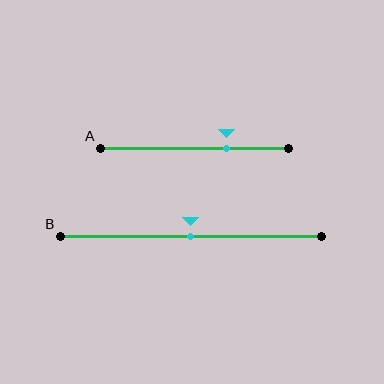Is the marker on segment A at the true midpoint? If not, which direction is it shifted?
No, the marker on segment A is shifted to the right by about 17% of the segment length.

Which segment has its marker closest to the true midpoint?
Segment B has its marker closest to the true midpoint.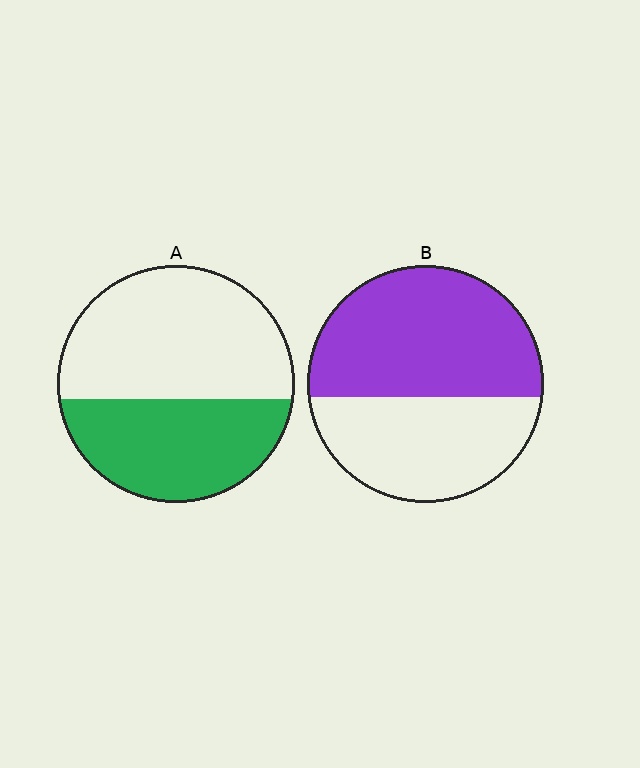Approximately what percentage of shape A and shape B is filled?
A is approximately 40% and B is approximately 55%.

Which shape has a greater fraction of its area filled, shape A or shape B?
Shape B.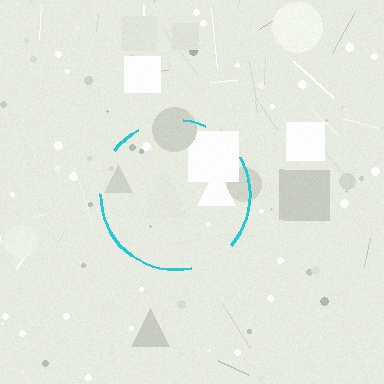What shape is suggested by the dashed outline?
The dashed outline suggests a circle.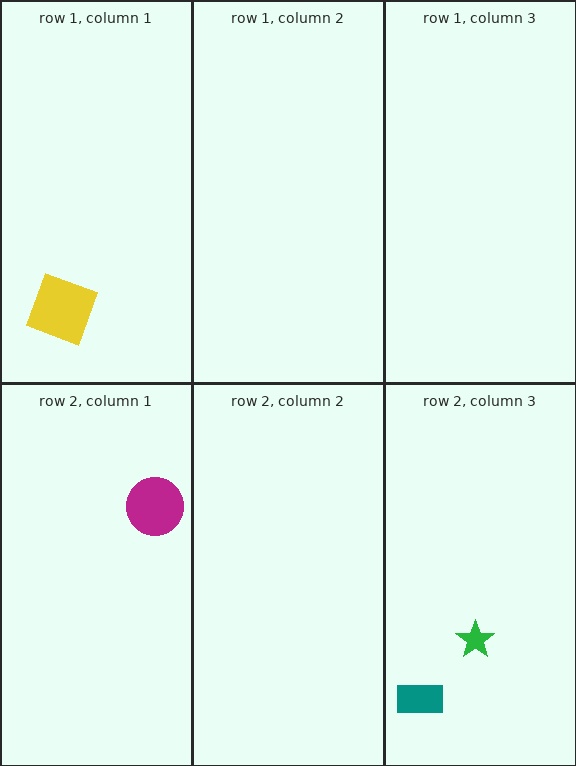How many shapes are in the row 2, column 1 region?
1.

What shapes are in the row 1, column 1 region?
The yellow square.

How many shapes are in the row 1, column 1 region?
1.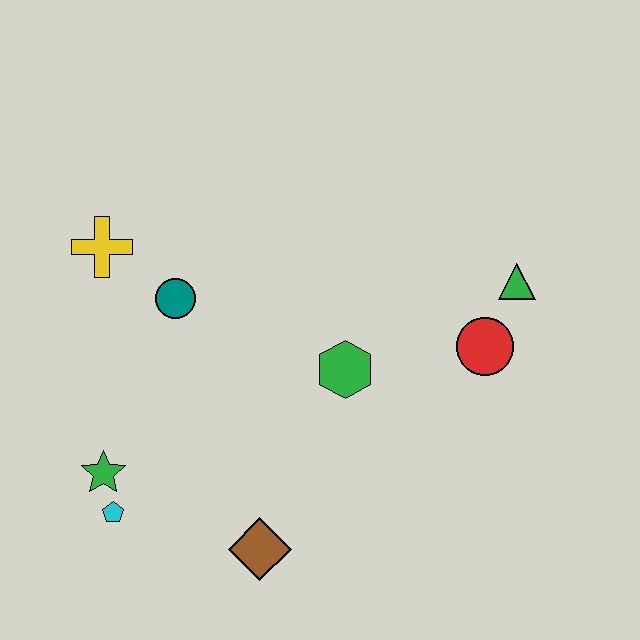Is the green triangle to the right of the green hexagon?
Yes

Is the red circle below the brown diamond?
No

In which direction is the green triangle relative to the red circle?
The green triangle is above the red circle.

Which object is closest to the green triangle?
The red circle is closest to the green triangle.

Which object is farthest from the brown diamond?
The green triangle is farthest from the brown diamond.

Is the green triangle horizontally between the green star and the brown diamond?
No